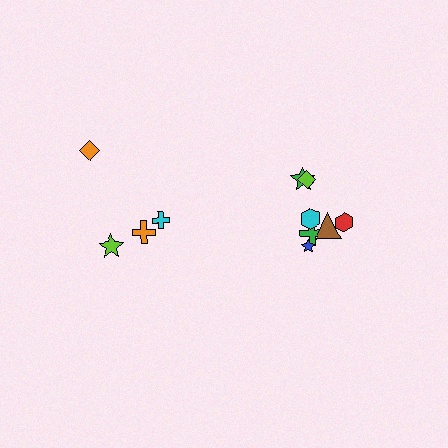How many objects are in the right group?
There are 7 objects.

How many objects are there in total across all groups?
There are 11 objects.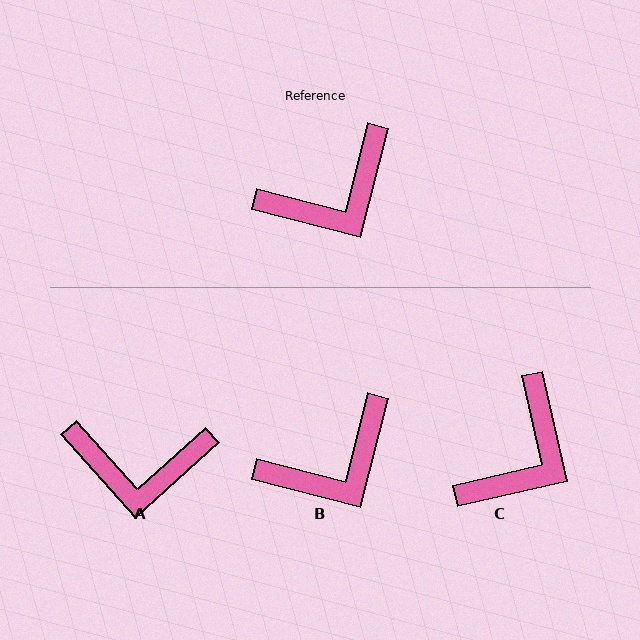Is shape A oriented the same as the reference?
No, it is off by about 34 degrees.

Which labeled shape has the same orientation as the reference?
B.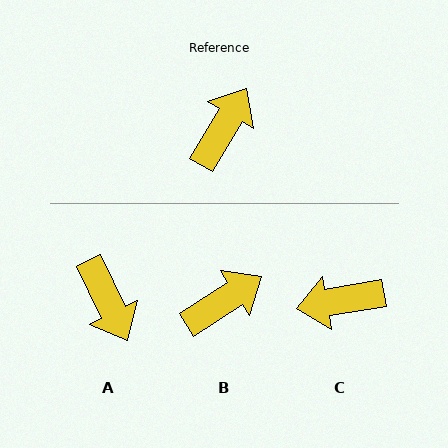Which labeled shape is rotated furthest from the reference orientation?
C, about 130 degrees away.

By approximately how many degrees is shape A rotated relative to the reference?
Approximately 123 degrees clockwise.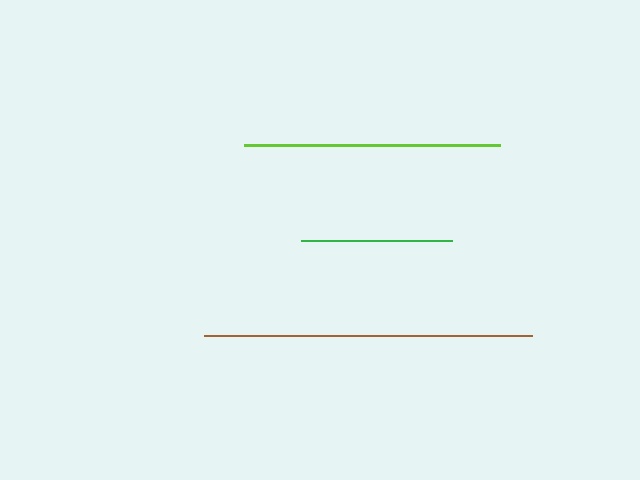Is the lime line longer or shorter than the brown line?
The brown line is longer than the lime line.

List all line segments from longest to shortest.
From longest to shortest: brown, lime, green.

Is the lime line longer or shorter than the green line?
The lime line is longer than the green line.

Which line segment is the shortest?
The green line is the shortest at approximately 151 pixels.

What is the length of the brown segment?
The brown segment is approximately 328 pixels long.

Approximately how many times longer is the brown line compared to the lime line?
The brown line is approximately 1.3 times the length of the lime line.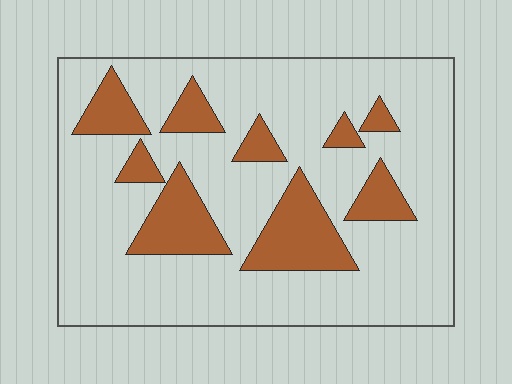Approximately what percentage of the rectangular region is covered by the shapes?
Approximately 20%.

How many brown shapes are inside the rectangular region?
9.